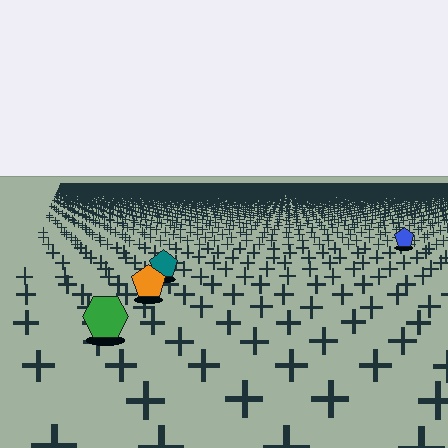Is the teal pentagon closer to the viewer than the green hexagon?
No. The green hexagon is closer — you can tell from the texture gradient: the ground texture is coarser near it.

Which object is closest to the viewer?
The green hexagon is closest. The texture marks near it are larger and more spread out.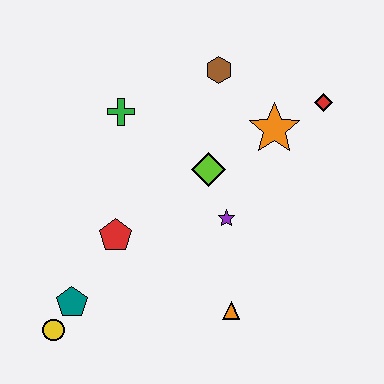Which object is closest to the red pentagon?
The teal pentagon is closest to the red pentagon.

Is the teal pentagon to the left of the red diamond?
Yes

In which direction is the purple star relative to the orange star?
The purple star is below the orange star.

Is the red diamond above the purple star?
Yes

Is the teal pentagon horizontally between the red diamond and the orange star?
No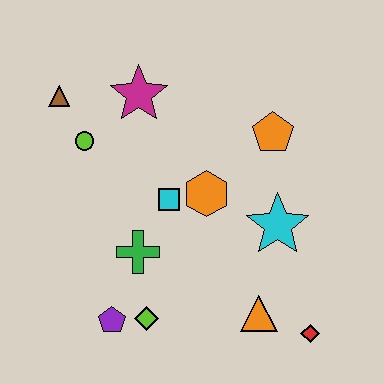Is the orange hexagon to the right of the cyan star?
No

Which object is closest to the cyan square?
The orange hexagon is closest to the cyan square.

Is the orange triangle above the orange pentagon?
No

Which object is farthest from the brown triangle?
The red diamond is farthest from the brown triangle.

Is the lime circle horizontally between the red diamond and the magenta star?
No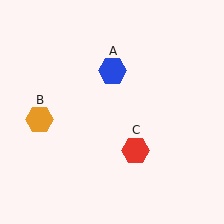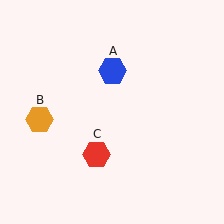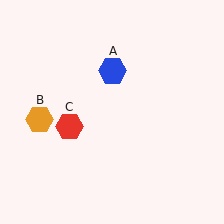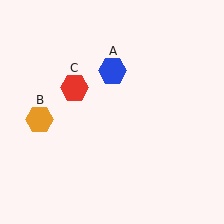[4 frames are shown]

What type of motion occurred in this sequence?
The red hexagon (object C) rotated clockwise around the center of the scene.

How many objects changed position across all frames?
1 object changed position: red hexagon (object C).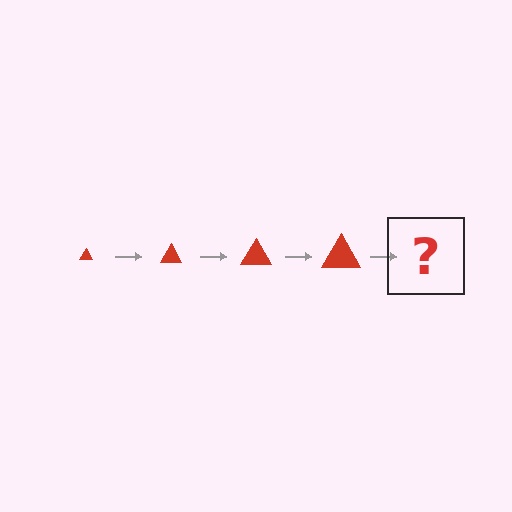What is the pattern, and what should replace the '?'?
The pattern is that the triangle gets progressively larger each step. The '?' should be a red triangle, larger than the previous one.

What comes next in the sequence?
The next element should be a red triangle, larger than the previous one.